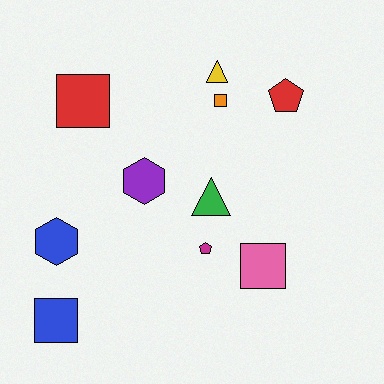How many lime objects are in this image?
There are no lime objects.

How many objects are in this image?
There are 10 objects.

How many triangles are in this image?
There are 2 triangles.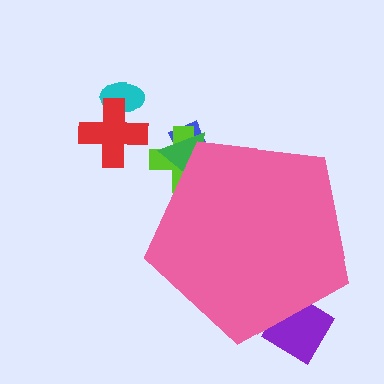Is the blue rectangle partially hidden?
Yes, the blue rectangle is partially hidden behind the pink pentagon.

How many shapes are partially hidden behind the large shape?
4 shapes are partially hidden.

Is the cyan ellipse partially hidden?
No, the cyan ellipse is fully visible.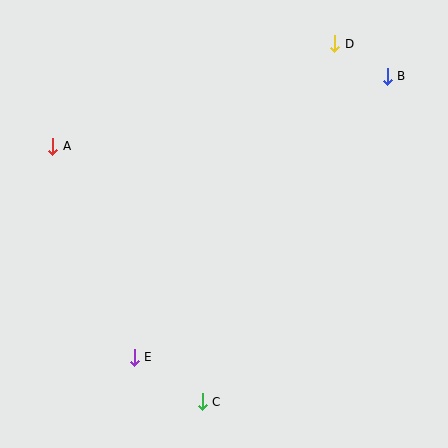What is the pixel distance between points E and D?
The distance between E and D is 372 pixels.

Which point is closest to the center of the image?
Point E at (134, 357) is closest to the center.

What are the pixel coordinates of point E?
Point E is at (134, 357).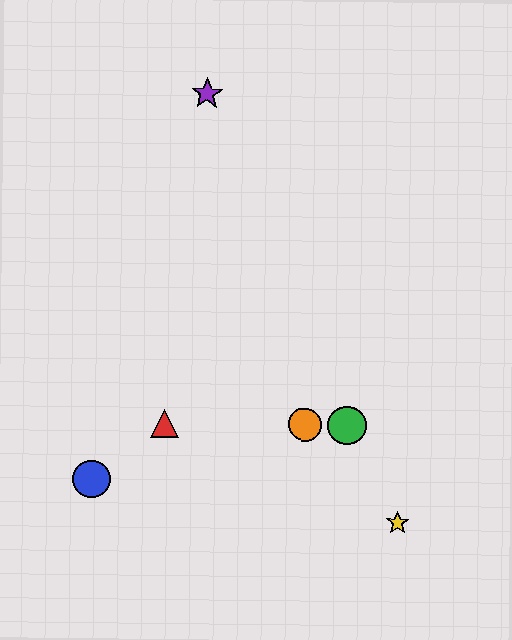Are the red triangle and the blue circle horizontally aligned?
No, the red triangle is at y≈423 and the blue circle is at y≈479.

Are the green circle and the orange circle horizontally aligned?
Yes, both are at y≈425.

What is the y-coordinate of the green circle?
The green circle is at y≈425.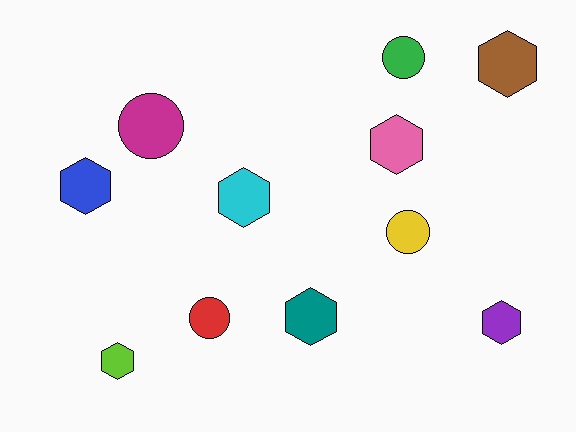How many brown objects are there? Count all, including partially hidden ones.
There is 1 brown object.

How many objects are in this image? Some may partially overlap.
There are 11 objects.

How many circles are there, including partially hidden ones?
There are 4 circles.